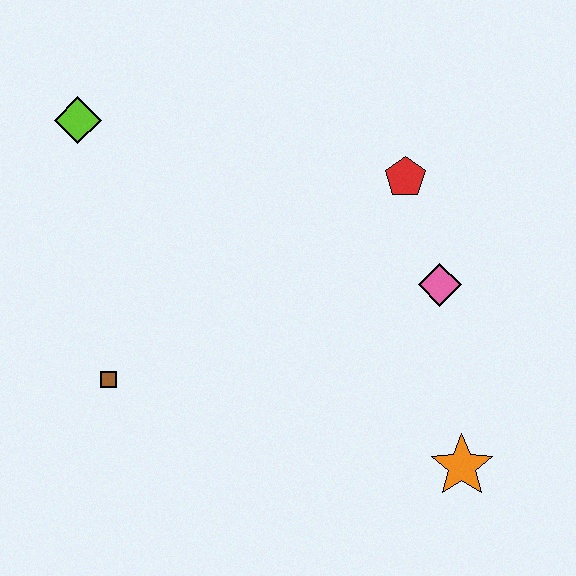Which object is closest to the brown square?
The lime diamond is closest to the brown square.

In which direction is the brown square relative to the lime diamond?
The brown square is below the lime diamond.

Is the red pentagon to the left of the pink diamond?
Yes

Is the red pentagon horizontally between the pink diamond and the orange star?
No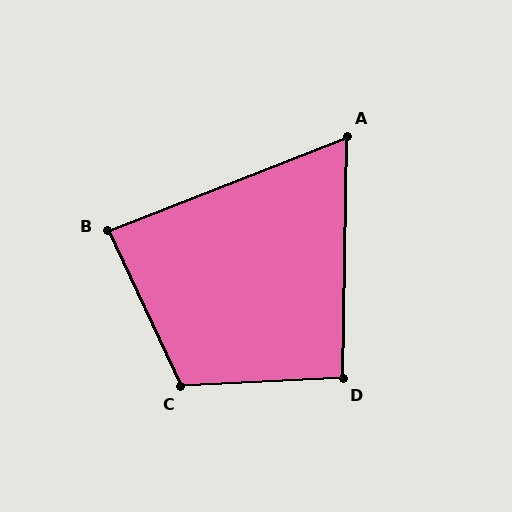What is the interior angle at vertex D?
Approximately 94 degrees (approximately right).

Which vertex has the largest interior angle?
C, at approximately 112 degrees.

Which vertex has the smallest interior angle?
A, at approximately 68 degrees.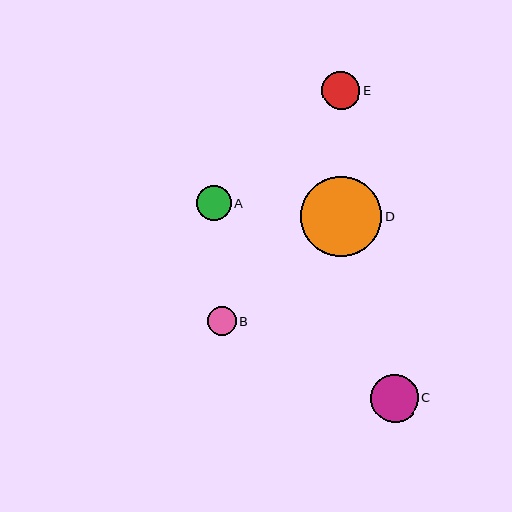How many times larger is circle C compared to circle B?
Circle C is approximately 1.6 times the size of circle B.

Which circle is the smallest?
Circle B is the smallest with a size of approximately 29 pixels.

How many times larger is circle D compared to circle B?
Circle D is approximately 2.8 times the size of circle B.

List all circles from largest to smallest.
From largest to smallest: D, C, E, A, B.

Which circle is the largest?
Circle D is the largest with a size of approximately 81 pixels.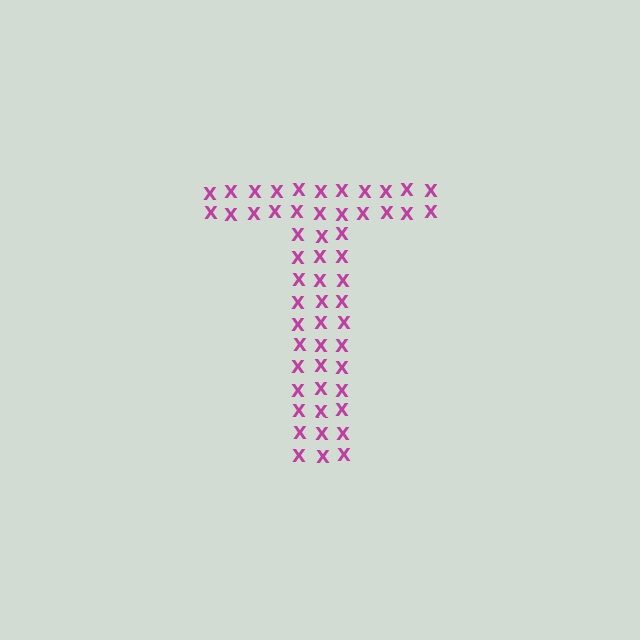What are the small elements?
The small elements are letter X's.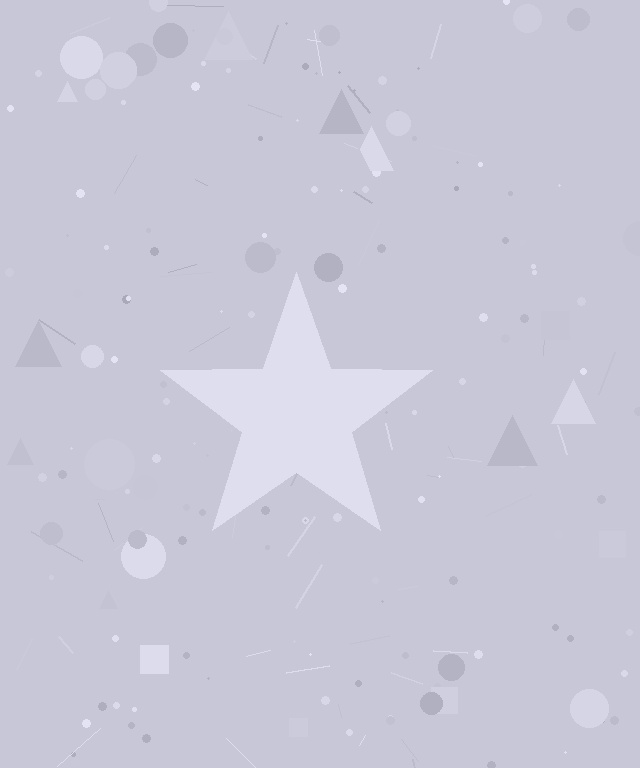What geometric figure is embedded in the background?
A star is embedded in the background.